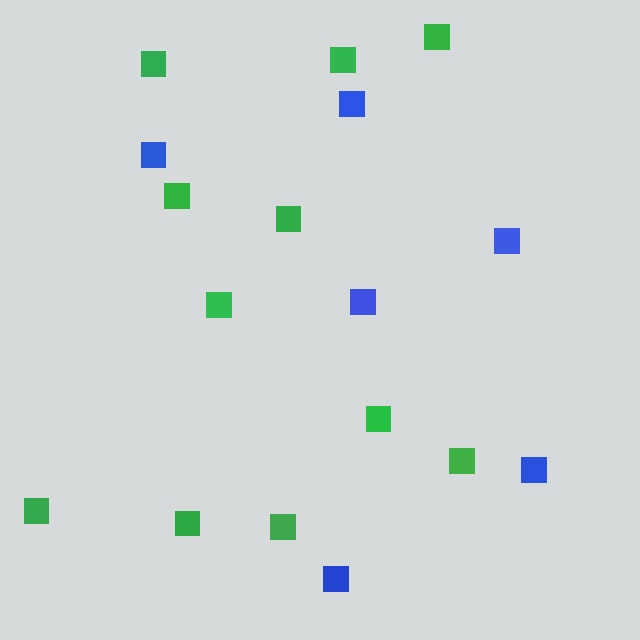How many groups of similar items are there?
There are 2 groups: one group of blue squares (6) and one group of green squares (11).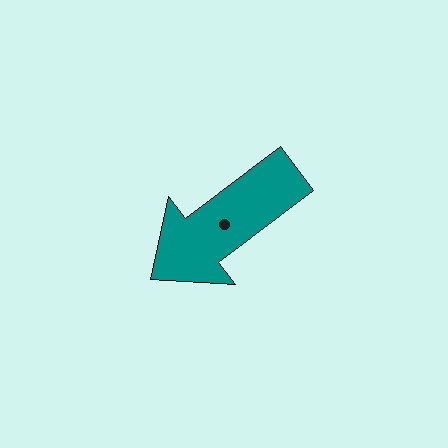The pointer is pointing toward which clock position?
Roughly 8 o'clock.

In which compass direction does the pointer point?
Southwest.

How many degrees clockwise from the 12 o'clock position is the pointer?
Approximately 233 degrees.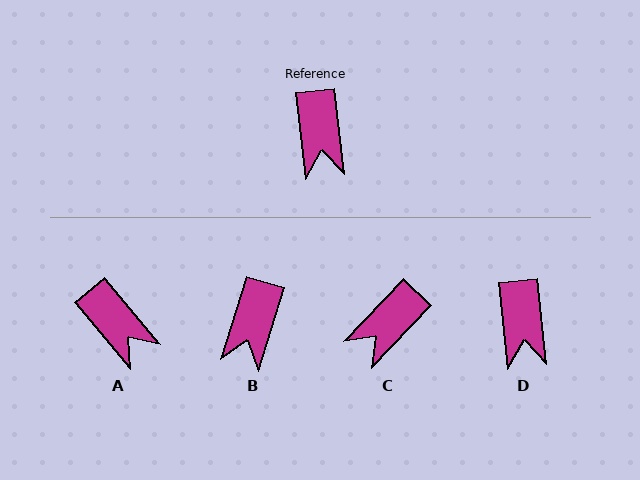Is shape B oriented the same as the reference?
No, it is off by about 24 degrees.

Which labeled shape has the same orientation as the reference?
D.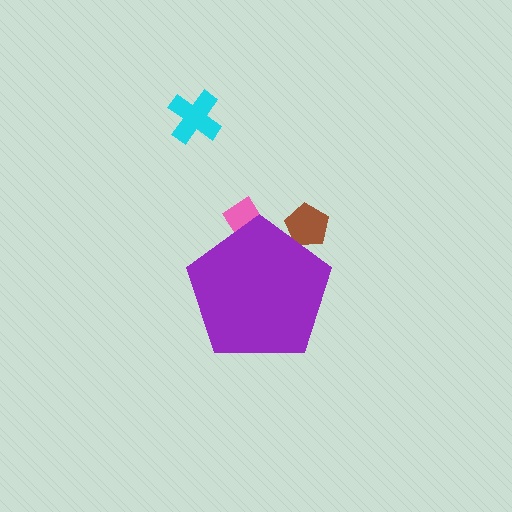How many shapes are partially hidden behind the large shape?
2 shapes are partially hidden.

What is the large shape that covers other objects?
A purple pentagon.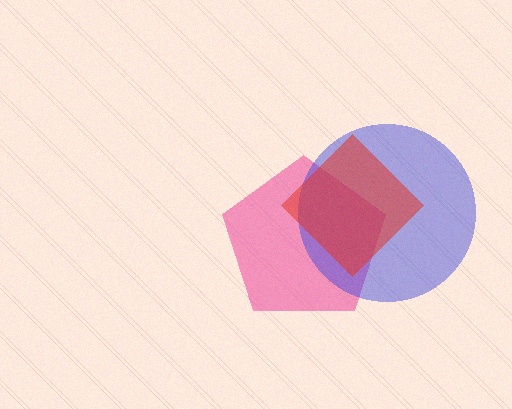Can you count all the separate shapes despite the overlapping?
Yes, there are 3 separate shapes.